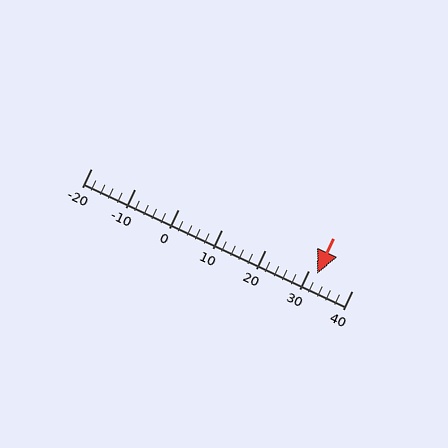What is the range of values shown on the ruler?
The ruler shows values from -20 to 40.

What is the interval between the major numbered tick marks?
The major tick marks are spaced 10 units apart.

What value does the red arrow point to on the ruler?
The red arrow points to approximately 32.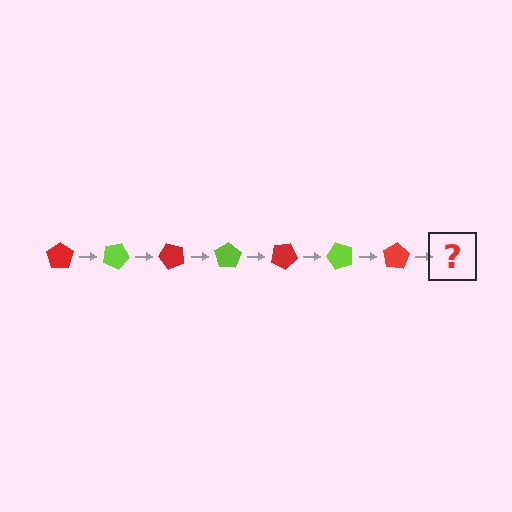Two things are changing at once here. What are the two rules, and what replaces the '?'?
The two rules are that it rotates 25 degrees each step and the color cycles through red and lime. The '?' should be a lime pentagon, rotated 175 degrees from the start.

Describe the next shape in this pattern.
It should be a lime pentagon, rotated 175 degrees from the start.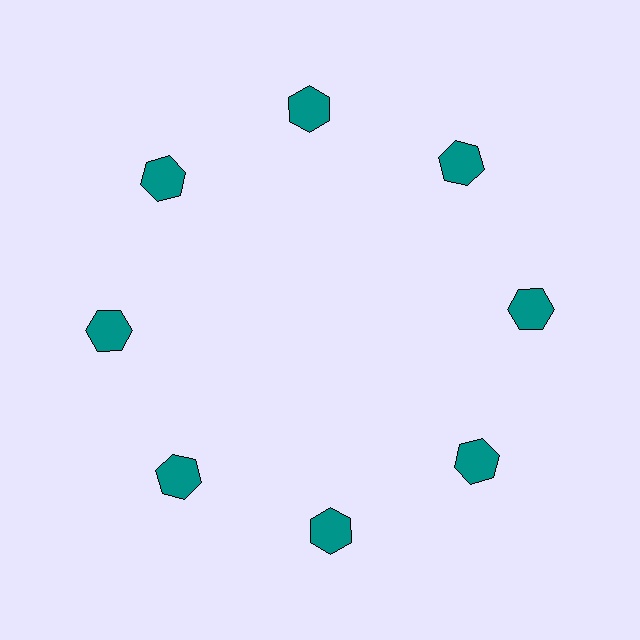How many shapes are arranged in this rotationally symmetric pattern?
There are 8 shapes, arranged in 8 groups of 1.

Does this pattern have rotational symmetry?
Yes, this pattern has 8-fold rotational symmetry. It looks the same after rotating 45 degrees around the center.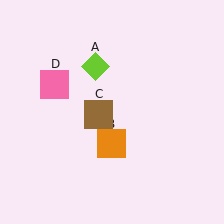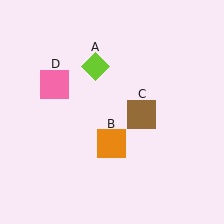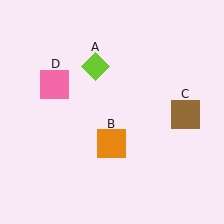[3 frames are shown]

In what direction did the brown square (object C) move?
The brown square (object C) moved right.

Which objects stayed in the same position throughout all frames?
Lime diamond (object A) and orange square (object B) and pink square (object D) remained stationary.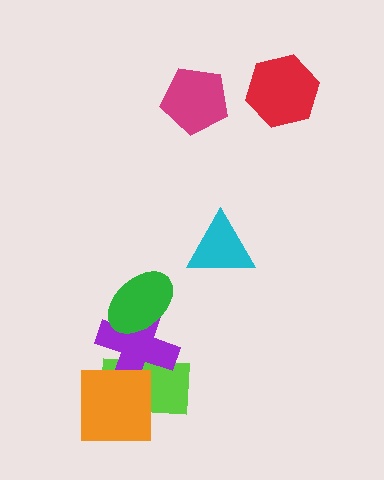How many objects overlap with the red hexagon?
0 objects overlap with the red hexagon.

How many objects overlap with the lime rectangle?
2 objects overlap with the lime rectangle.